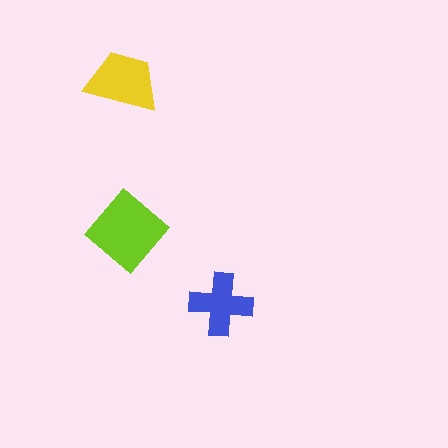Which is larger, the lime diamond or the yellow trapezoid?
The lime diamond.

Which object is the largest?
The lime diamond.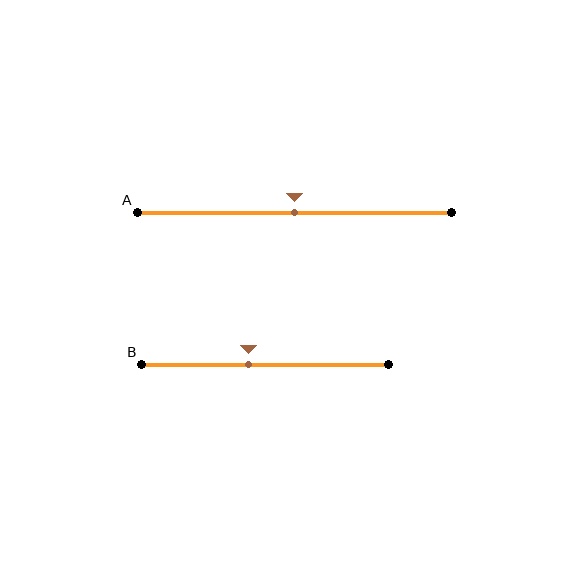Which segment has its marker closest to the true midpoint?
Segment A has its marker closest to the true midpoint.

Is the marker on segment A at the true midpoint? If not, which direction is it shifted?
Yes, the marker on segment A is at the true midpoint.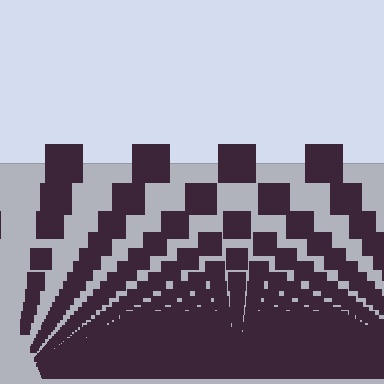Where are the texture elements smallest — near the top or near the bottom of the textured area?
Near the bottom.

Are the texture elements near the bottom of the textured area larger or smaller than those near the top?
Smaller. The gradient is inverted — elements near the bottom are smaller and denser.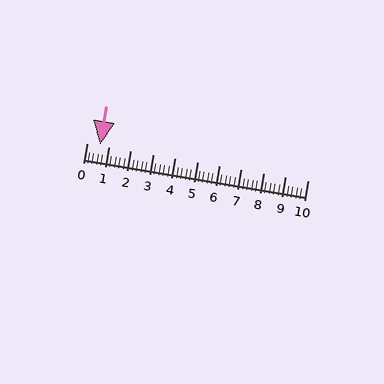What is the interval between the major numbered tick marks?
The major tick marks are spaced 1 units apart.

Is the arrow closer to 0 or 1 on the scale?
The arrow is closer to 1.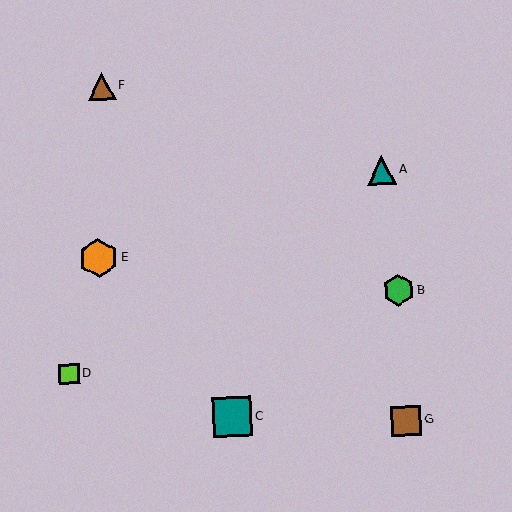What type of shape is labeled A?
Shape A is a teal triangle.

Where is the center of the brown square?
The center of the brown square is at (406, 421).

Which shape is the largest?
The teal square (labeled C) is the largest.